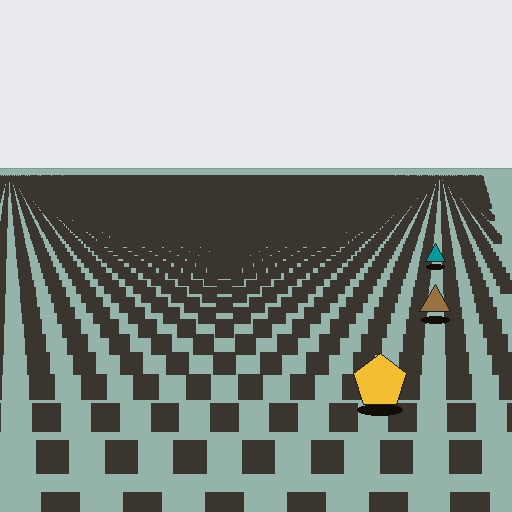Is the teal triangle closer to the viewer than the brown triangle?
No. The brown triangle is closer — you can tell from the texture gradient: the ground texture is coarser near it.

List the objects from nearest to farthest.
From nearest to farthest: the yellow pentagon, the brown triangle, the teal triangle.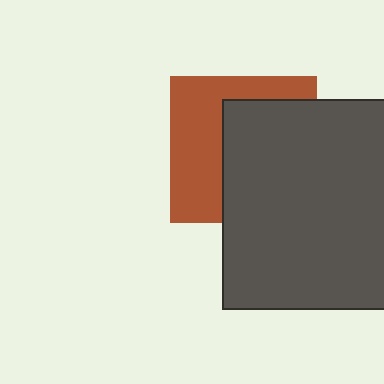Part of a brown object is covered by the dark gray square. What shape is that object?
It is a square.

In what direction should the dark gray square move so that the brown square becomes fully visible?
The dark gray square should move right. That is the shortest direction to clear the overlap and leave the brown square fully visible.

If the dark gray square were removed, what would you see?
You would see the complete brown square.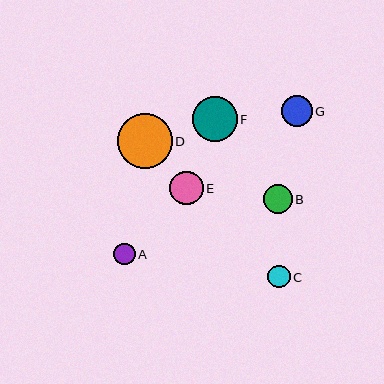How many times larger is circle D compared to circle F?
Circle D is approximately 1.2 times the size of circle F.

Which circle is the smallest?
Circle A is the smallest with a size of approximately 21 pixels.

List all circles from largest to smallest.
From largest to smallest: D, F, E, G, B, C, A.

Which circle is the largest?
Circle D is the largest with a size of approximately 55 pixels.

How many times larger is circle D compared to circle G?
Circle D is approximately 1.8 times the size of circle G.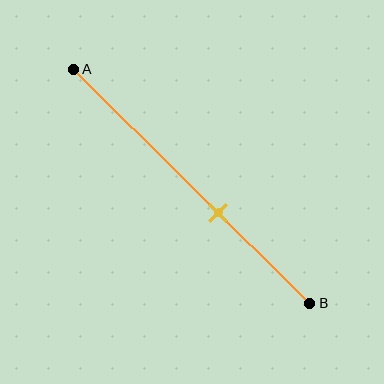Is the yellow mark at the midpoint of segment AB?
No, the mark is at about 60% from A, not at the 50% midpoint.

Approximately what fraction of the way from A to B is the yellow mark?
The yellow mark is approximately 60% of the way from A to B.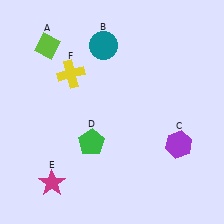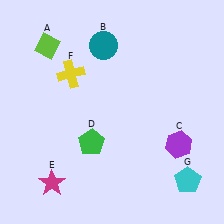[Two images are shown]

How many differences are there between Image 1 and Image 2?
There is 1 difference between the two images.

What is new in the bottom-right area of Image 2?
A cyan pentagon (G) was added in the bottom-right area of Image 2.